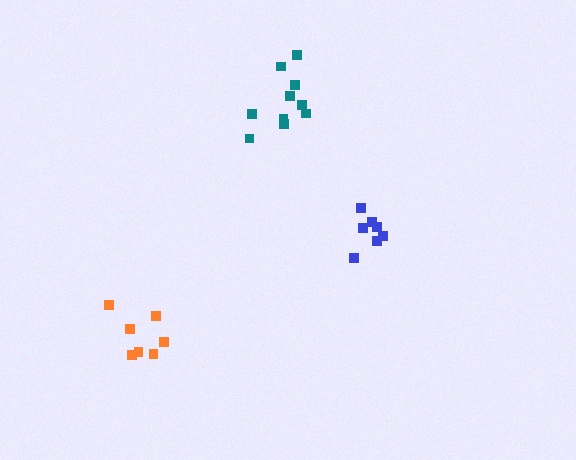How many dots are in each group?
Group 1: 7 dots, Group 2: 7 dots, Group 3: 10 dots (24 total).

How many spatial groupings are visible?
There are 3 spatial groupings.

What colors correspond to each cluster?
The clusters are colored: blue, orange, teal.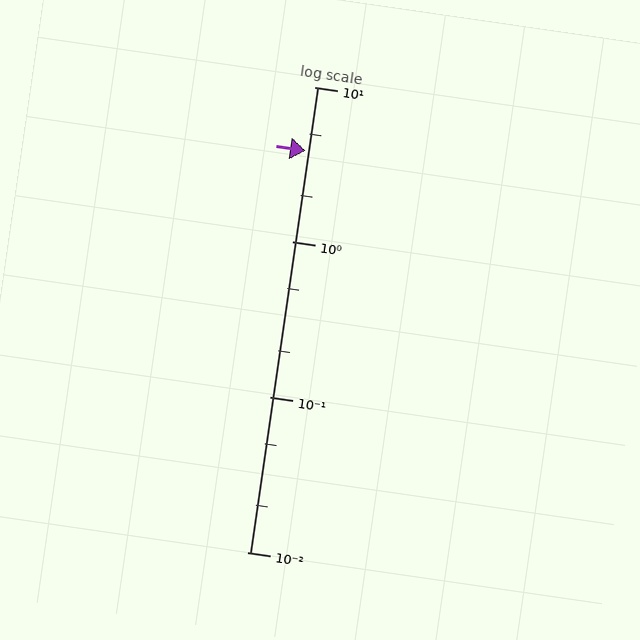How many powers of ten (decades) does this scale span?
The scale spans 3 decades, from 0.01 to 10.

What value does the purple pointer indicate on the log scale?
The pointer indicates approximately 3.9.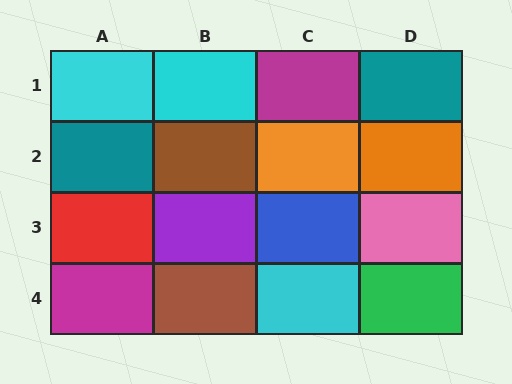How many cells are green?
1 cell is green.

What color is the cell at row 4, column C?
Cyan.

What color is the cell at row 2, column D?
Orange.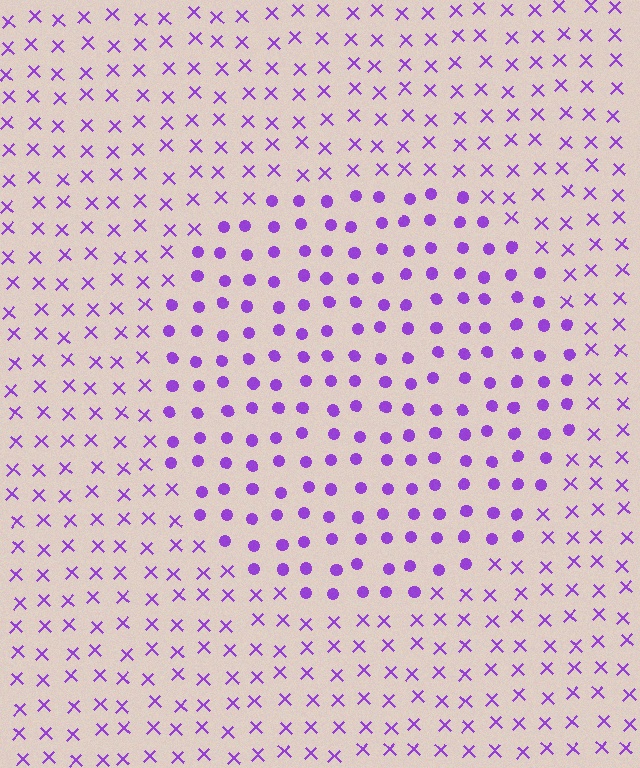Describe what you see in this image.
The image is filled with small purple elements arranged in a uniform grid. A circle-shaped region contains circles, while the surrounding area contains X marks. The boundary is defined purely by the change in element shape.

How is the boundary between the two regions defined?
The boundary is defined by a change in element shape: circles inside vs. X marks outside. All elements share the same color and spacing.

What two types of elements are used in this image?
The image uses circles inside the circle region and X marks outside it.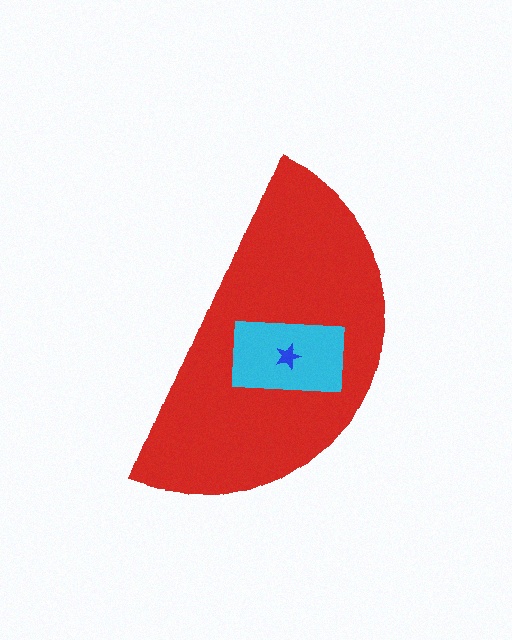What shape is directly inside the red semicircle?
The cyan rectangle.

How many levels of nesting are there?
3.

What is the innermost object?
The blue star.